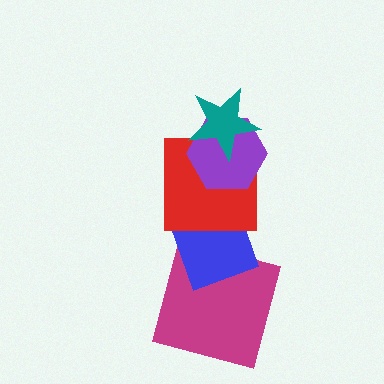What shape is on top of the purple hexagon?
The teal star is on top of the purple hexagon.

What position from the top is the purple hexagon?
The purple hexagon is 2nd from the top.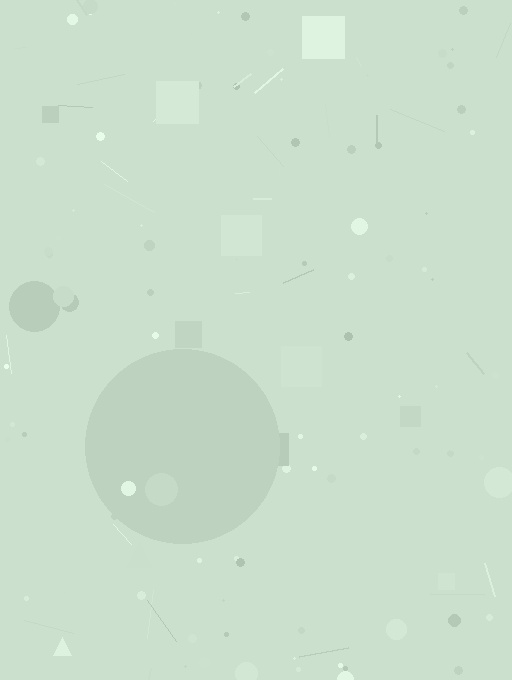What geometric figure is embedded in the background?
A circle is embedded in the background.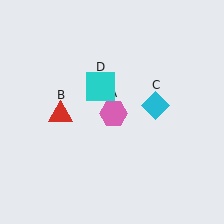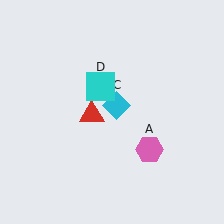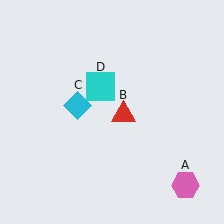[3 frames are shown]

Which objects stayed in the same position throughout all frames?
Cyan square (object D) remained stationary.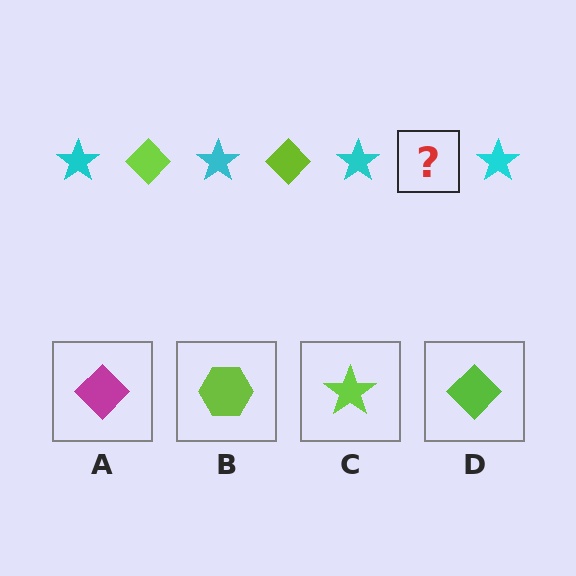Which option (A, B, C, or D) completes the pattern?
D.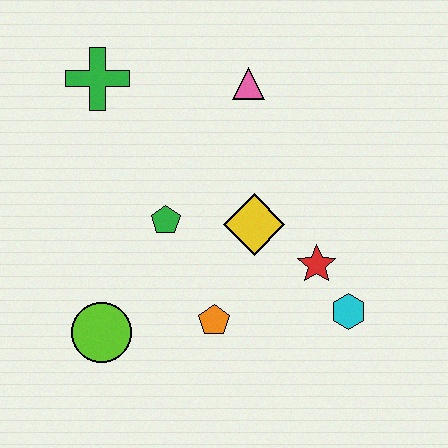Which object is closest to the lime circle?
The orange pentagon is closest to the lime circle.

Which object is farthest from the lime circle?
The pink triangle is farthest from the lime circle.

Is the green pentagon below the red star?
No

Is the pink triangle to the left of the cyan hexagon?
Yes